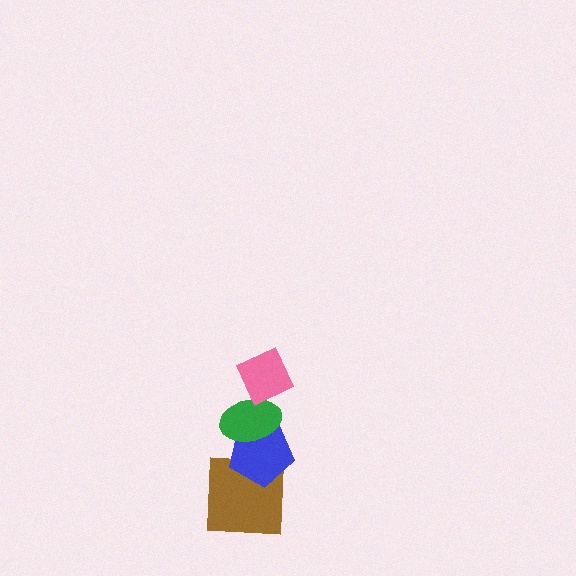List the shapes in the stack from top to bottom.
From top to bottom: the pink diamond, the green ellipse, the blue pentagon, the brown square.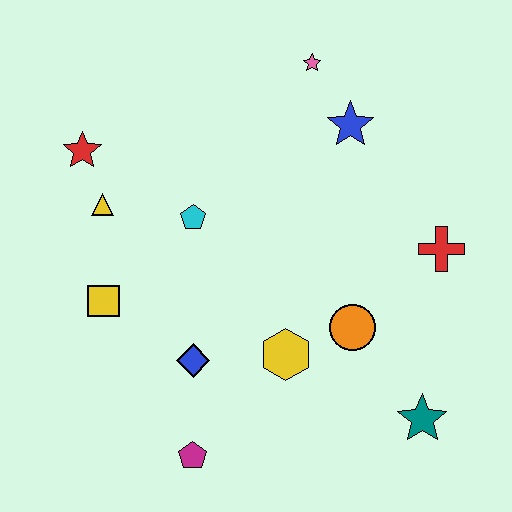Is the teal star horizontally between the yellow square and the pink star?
No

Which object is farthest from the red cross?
The red star is farthest from the red cross.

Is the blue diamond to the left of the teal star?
Yes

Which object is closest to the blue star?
The pink star is closest to the blue star.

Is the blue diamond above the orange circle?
No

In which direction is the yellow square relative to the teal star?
The yellow square is to the left of the teal star.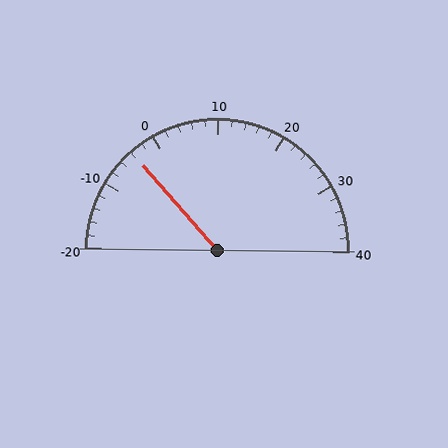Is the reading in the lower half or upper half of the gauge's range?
The reading is in the lower half of the range (-20 to 40).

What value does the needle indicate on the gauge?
The needle indicates approximately -4.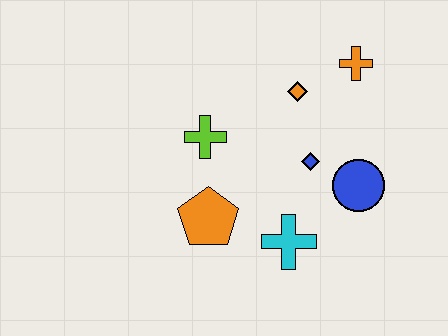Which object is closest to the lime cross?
The orange pentagon is closest to the lime cross.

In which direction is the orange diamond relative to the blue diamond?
The orange diamond is above the blue diamond.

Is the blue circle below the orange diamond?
Yes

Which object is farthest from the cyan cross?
The orange cross is farthest from the cyan cross.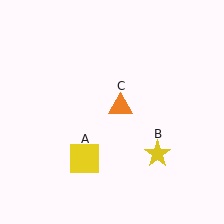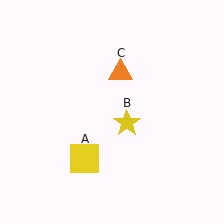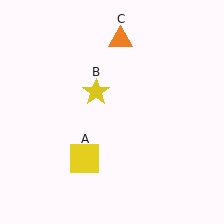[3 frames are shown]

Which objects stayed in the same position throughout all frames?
Yellow square (object A) remained stationary.